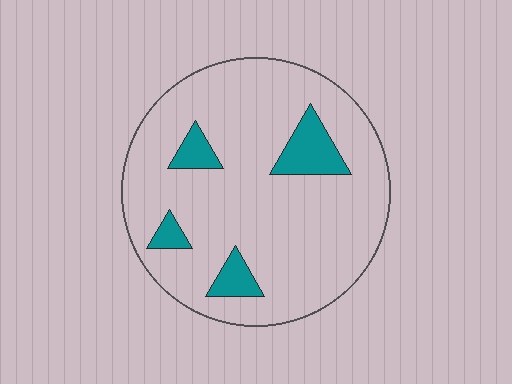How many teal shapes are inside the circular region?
4.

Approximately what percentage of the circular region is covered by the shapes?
Approximately 10%.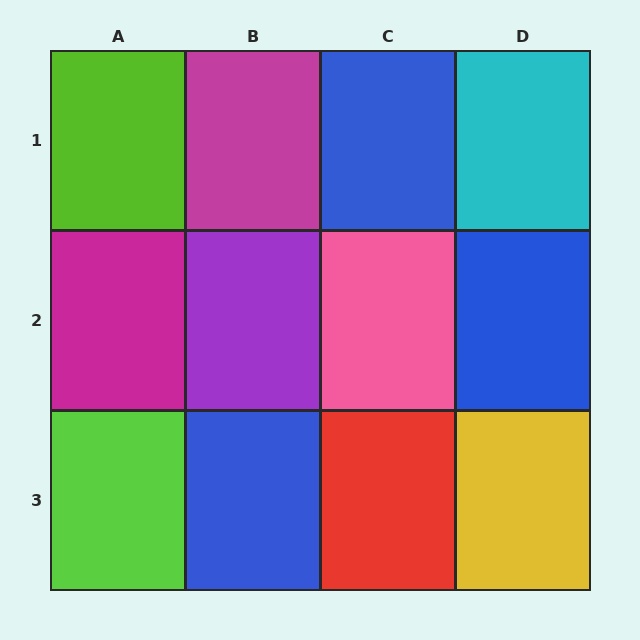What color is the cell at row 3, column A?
Lime.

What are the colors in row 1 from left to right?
Lime, magenta, blue, cyan.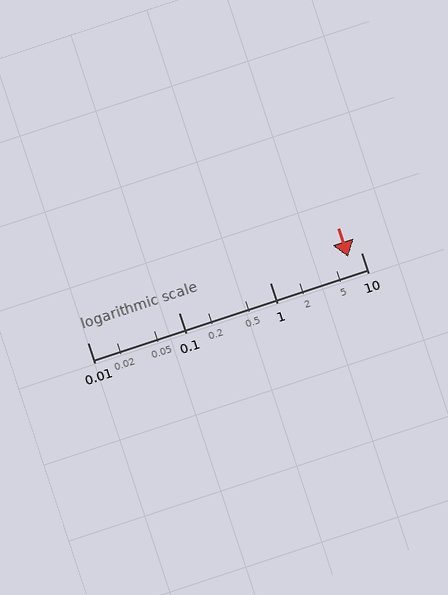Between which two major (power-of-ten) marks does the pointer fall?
The pointer is between 1 and 10.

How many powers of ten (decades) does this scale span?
The scale spans 3 decades, from 0.01 to 10.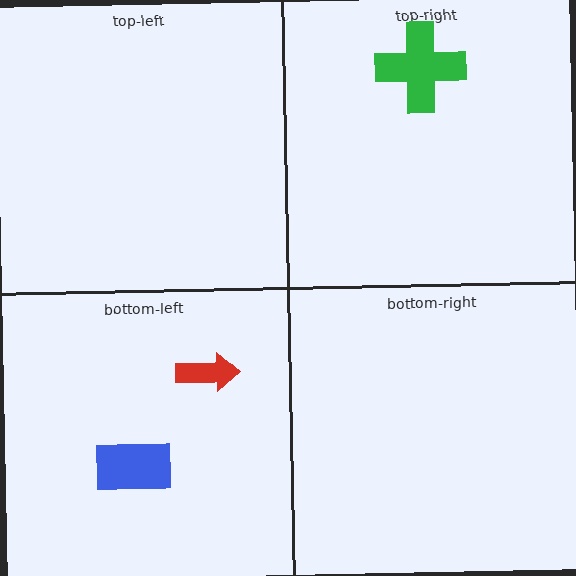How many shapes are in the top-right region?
1.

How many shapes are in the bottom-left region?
2.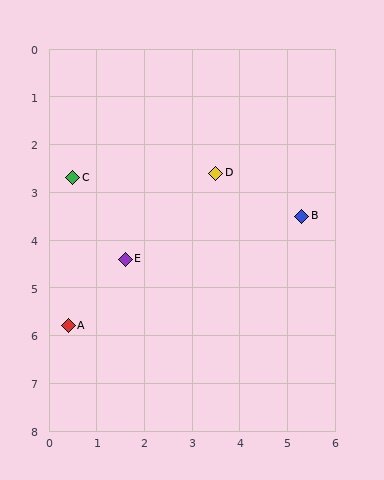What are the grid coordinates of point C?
Point C is at approximately (0.5, 2.7).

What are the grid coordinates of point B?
Point B is at approximately (5.3, 3.5).